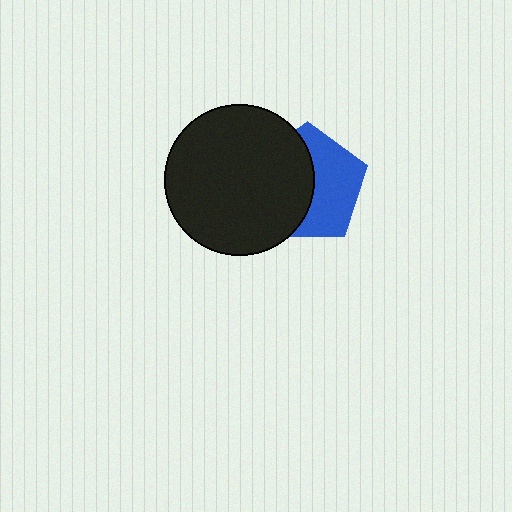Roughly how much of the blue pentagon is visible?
About half of it is visible (roughly 50%).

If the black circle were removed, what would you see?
You would see the complete blue pentagon.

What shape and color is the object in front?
The object in front is a black circle.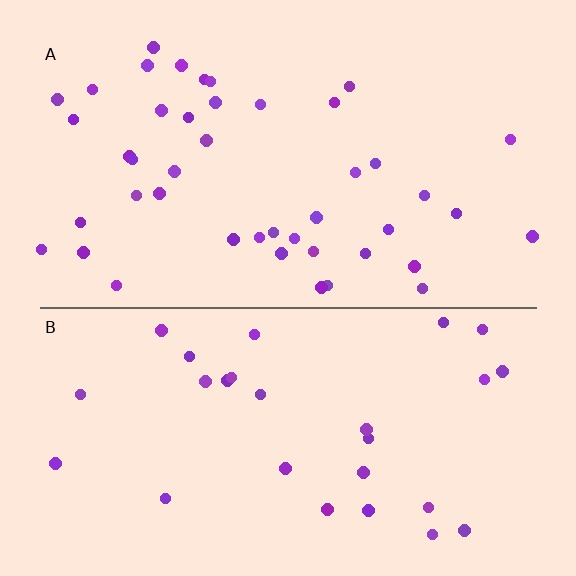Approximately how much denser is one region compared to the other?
Approximately 1.6× — region A over region B.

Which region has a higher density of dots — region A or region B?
A (the top).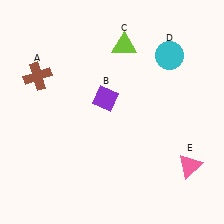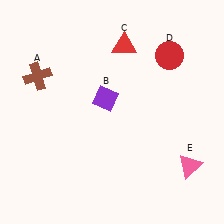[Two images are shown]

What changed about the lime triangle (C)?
In Image 1, C is lime. In Image 2, it changed to red.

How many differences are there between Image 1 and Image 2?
There are 2 differences between the two images.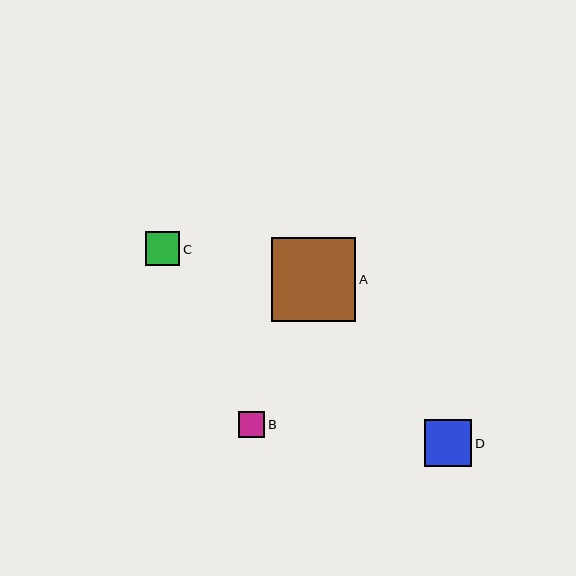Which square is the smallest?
Square B is the smallest with a size of approximately 26 pixels.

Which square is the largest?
Square A is the largest with a size of approximately 84 pixels.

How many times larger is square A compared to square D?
Square A is approximately 1.8 times the size of square D.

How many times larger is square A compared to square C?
Square A is approximately 2.4 times the size of square C.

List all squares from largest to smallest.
From largest to smallest: A, D, C, B.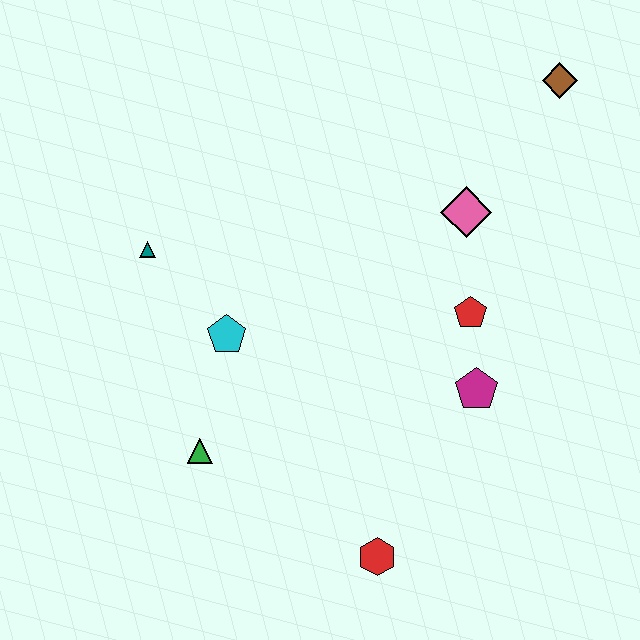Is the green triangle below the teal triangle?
Yes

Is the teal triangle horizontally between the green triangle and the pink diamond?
No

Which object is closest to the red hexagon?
The magenta pentagon is closest to the red hexagon.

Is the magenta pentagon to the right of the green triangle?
Yes